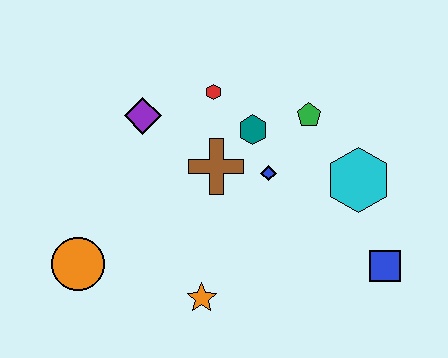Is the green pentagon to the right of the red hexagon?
Yes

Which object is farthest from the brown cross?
The blue square is farthest from the brown cross.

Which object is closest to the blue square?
The cyan hexagon is closest to the blue square.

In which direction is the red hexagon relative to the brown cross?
The red hexagon is above the brown cross.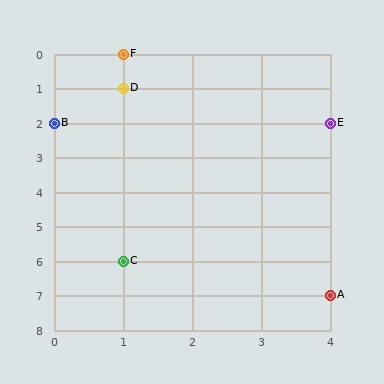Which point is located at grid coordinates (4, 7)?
Point A is at (4, 7).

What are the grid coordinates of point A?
Point A is at grid coordinates (4, 7).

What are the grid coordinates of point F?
Point F is at grid coordinates (1, 0).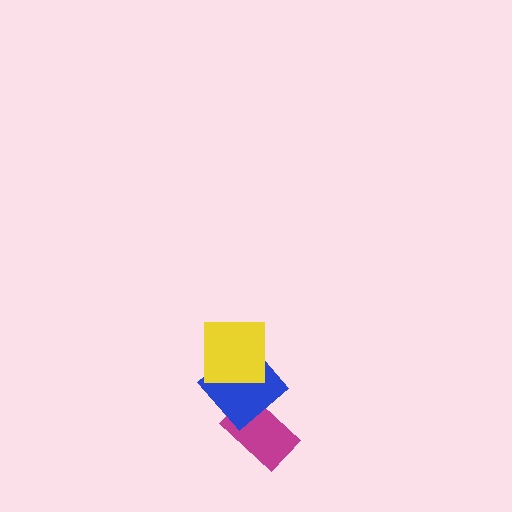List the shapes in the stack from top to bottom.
From top to bottom: the yellow square, the blue diamond, the magenta rectangle.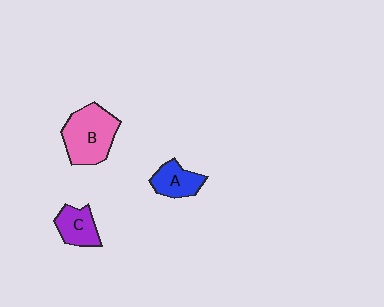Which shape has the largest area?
Shape B (pink).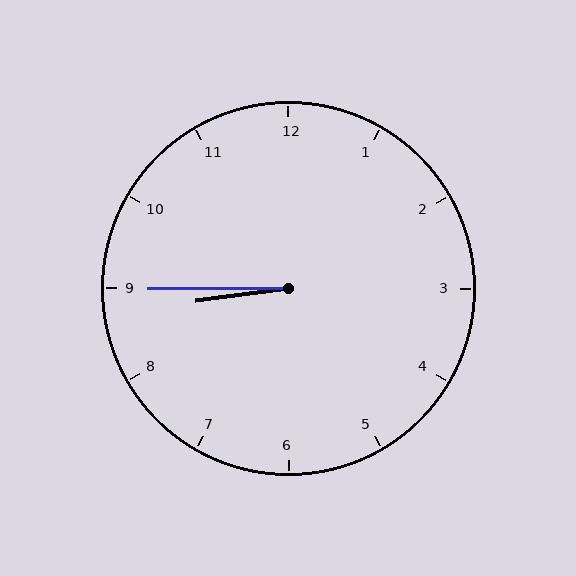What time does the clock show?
8:45.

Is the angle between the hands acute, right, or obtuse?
It is acute.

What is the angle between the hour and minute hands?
Approximately 8 degrees.